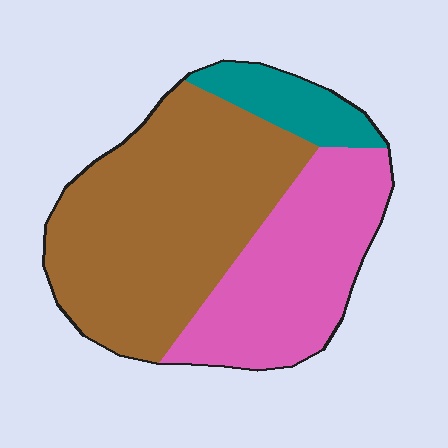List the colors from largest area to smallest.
From largest to smallest: brown, pink, teal.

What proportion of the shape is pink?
Pink takes up about one third (1/3) of the shape.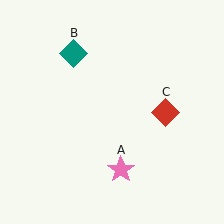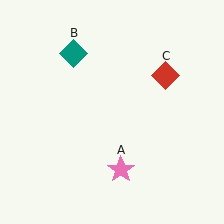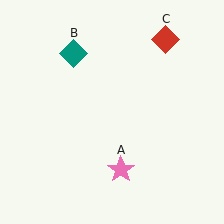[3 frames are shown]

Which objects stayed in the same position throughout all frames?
Pink star (object A) and teal diamond (object B) remained stationary.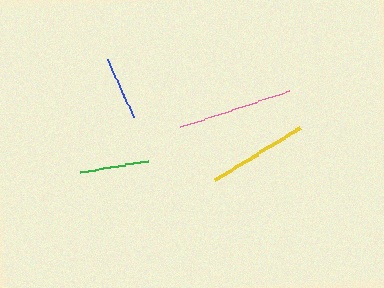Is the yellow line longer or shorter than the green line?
The yellow line is longer than the green line.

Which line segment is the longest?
The pink line is the longest at approximately 114 pixels.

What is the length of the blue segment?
The blue segment is approximately 64 pixels long.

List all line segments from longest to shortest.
From longest to shortest: pink, yellow, green, blue.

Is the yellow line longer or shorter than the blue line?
The yellow line is longer than the blue line.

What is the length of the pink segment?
The pink segment is approximately 114 pixels long.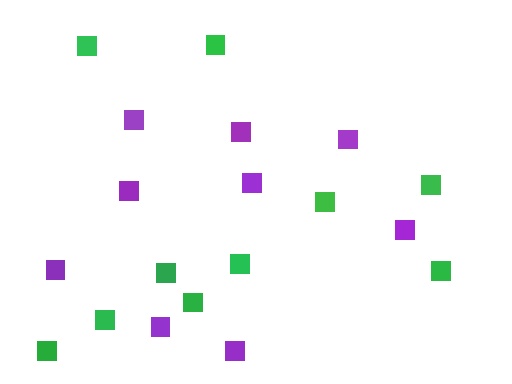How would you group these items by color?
There are 2 groups: one group of purple squares (9) and one group of green squares (10).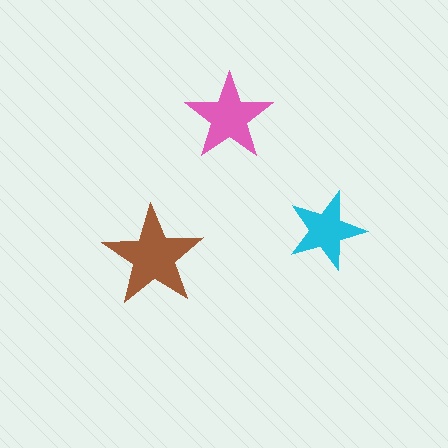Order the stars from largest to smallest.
the brown one, the pink one, the cyan one.